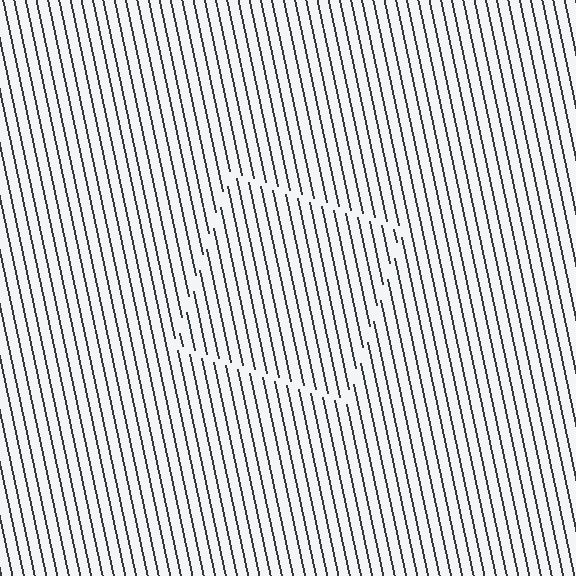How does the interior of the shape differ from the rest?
The interior of the shape contains the same grating, shifted by half a period — the contour is defined by the phase discontinuity where line-ends from the inner and outer gratings abut.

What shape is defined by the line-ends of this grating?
An illusory square. The interior of the shape contains the same grating, shifted by half a period — the contour is defined by the phase discontinuity where line-ends from the inner and outer gratings abut.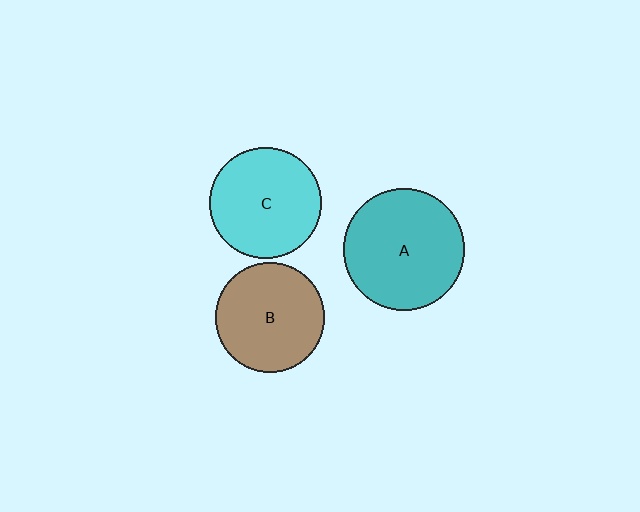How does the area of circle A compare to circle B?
Approximately 1.2 times.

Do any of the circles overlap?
No, none of the circles overlap.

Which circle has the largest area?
Circle A (teal).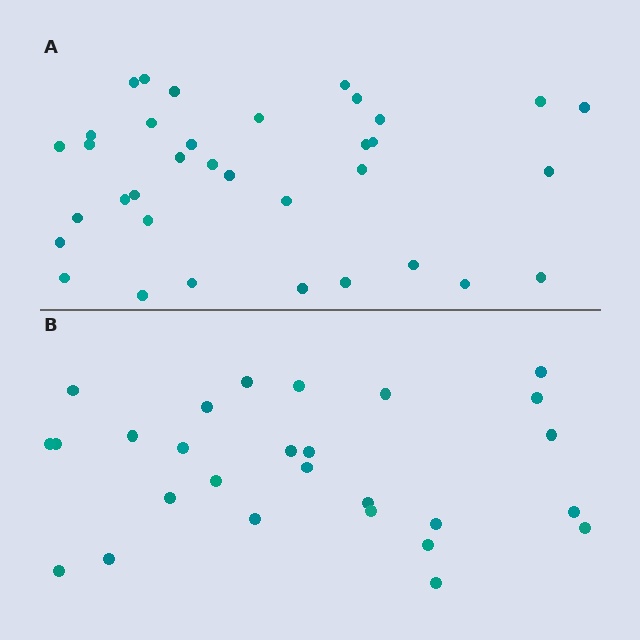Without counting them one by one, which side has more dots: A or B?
Region A (the top region) has more dots.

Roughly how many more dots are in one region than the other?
Region A has roughly 8 or so more dots than region B.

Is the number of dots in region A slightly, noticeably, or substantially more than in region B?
Region A has noticeably more, but not dramatically so. The ratio is roughly 1.3 to 1.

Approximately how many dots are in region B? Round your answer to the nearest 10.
About 30 dots. (The exact count is 27, which rounds to 30.)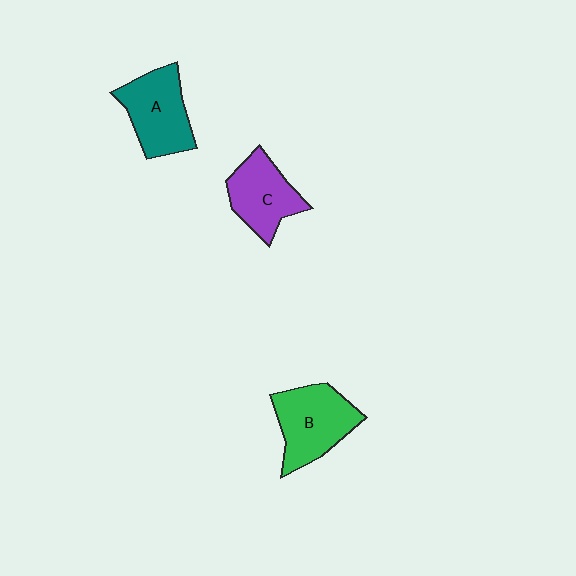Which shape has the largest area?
Shape B (green).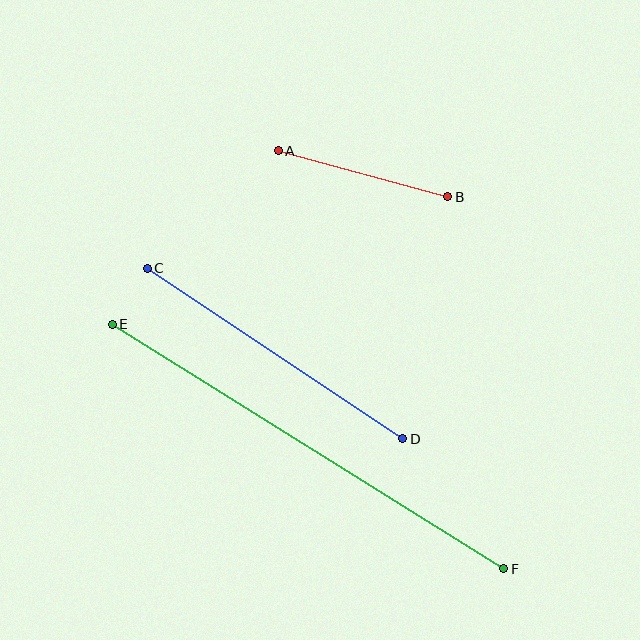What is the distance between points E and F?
The distance is approximately 462 pixels.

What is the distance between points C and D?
The distance is approximately 307 pixels.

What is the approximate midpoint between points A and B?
The midpoint is at approximately (363, 174) pixels.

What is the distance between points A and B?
The distance is approximately 176 pixels.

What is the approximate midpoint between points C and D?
The midpoint is at approximately (275, 354) pixels.